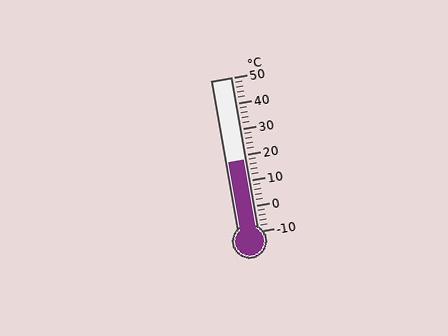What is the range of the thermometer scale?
The thermometer scale ranges from -10°C to 50°C.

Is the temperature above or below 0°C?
The temperature is above 0°C.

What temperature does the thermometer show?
The thermometer shows approximately 18°C.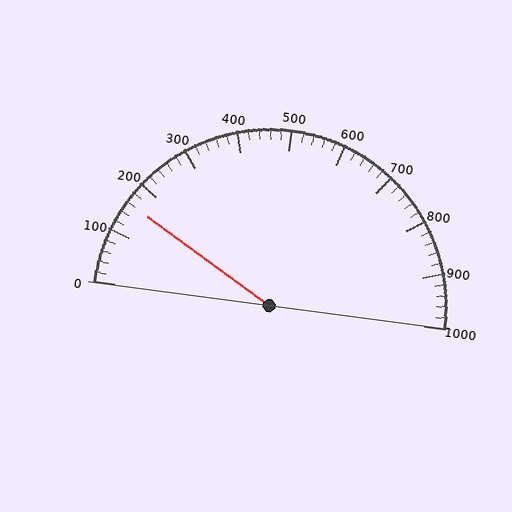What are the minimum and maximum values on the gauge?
The gauge ranges from 0 to 1000.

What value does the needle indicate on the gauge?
The needle indicates approximately 160.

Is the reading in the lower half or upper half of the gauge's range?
The reading is in the lower half of the range (0 to 1000).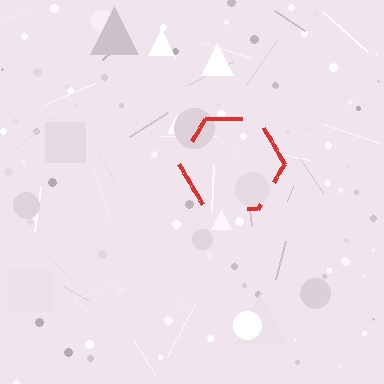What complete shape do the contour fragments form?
The contour fragments form a hexagon.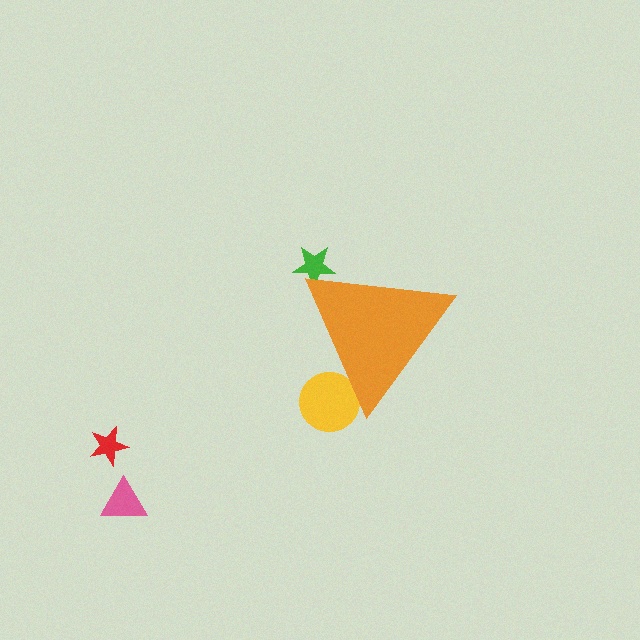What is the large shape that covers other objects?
An orange triangle.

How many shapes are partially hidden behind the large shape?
2 shapes are partially hidden.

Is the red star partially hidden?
No, the red star is fully visible.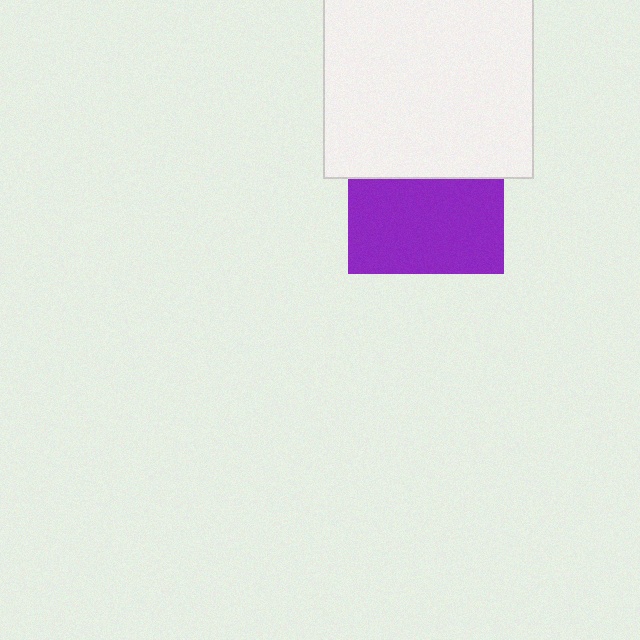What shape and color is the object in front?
The object in front is a white square.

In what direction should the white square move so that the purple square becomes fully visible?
The white square should move up. That is the shortest direction to clear the overlap and leave the purple square fully visible.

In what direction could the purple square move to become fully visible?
The purple square could move down. That would shift it out from behind the white square entirely.